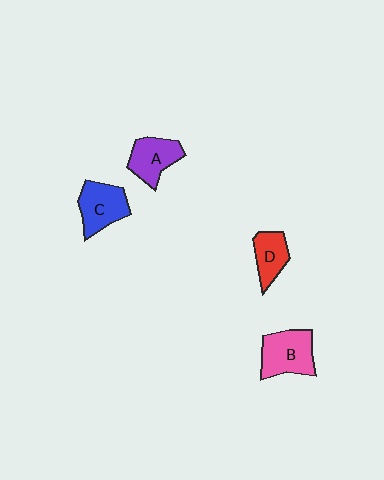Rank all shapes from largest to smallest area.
From largest to smallest: B (pink), C (blue), A (purple), D (red).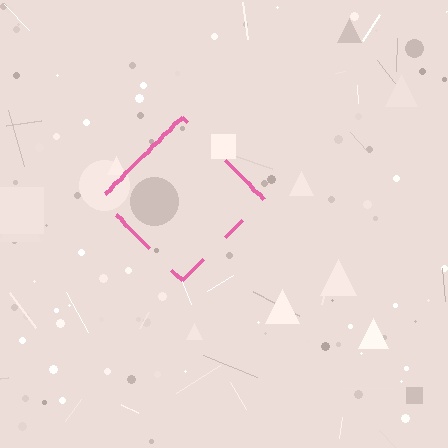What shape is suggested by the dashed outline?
The dashed outline suggests a diamond.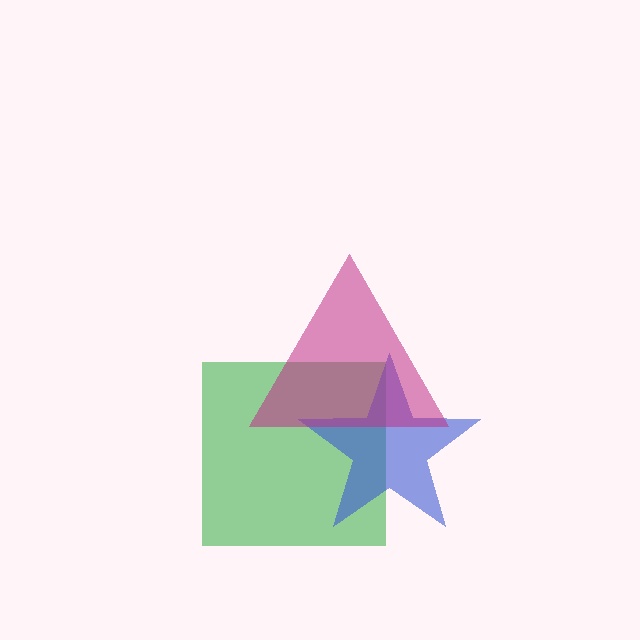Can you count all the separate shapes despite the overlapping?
Yes, there are 3 separate shapes.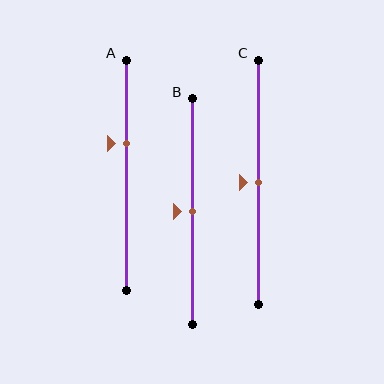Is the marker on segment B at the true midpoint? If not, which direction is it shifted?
Yes, the marker on segment B is at the true midpoint.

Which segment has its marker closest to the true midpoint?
Segment B has its marker closest to the true midpoint.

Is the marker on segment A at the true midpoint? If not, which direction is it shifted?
No, the marker on segment A is shifted upward by about 14% of the segment length.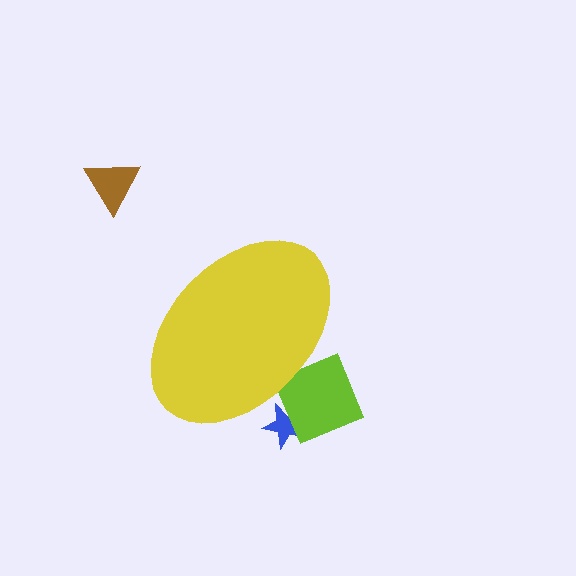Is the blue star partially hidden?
Yes, the blue star is partially hidden behind the yellow ellipse.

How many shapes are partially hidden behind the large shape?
2 shapes are partially hidden.